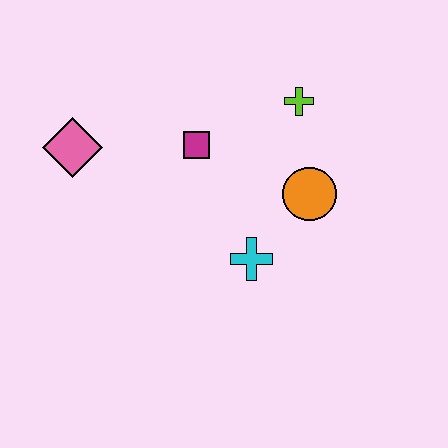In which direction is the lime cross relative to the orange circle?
The lime cross is above the orange circle.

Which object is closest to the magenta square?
The lime cross is closest to the magenta square.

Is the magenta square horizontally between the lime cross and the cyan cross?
No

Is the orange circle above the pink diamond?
No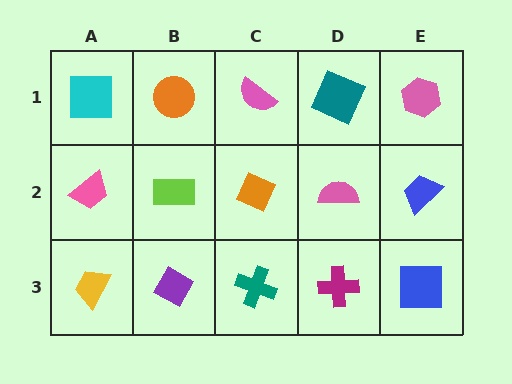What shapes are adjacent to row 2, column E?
A pink hexagon (row 1, column E), a blue square (row 3, column E), a pink semicircle (row 2, column D).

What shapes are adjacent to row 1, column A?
A pink trapezoid (row 2, column A), an orange circle (row 1, column B).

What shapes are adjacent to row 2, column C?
A pink semicircle (row 1, column C), a teal cross (row 3, column C), a lime rectangle (row 2, column B), a pink semicircle (row 2, column D).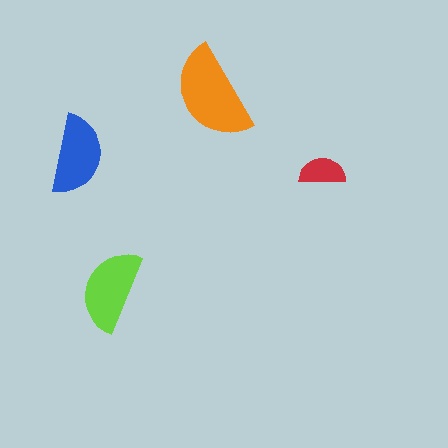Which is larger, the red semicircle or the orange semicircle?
The orange one.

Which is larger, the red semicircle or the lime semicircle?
The lime one.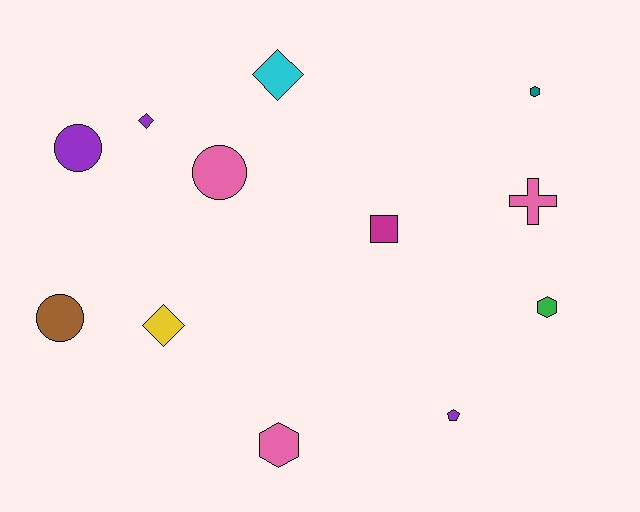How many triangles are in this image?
There are no triangles.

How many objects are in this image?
There are 12 objects.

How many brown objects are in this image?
There is 1 brown object.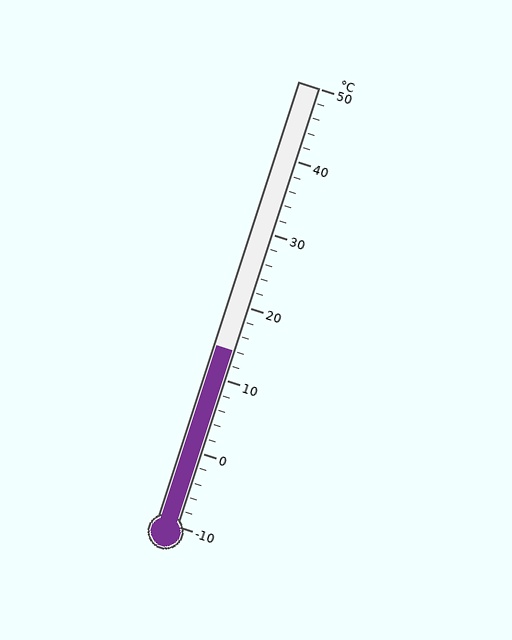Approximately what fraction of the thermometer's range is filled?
The thermometer is filled to approximately 40% of its range.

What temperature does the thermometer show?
The thermometer shows approximately 14°C.